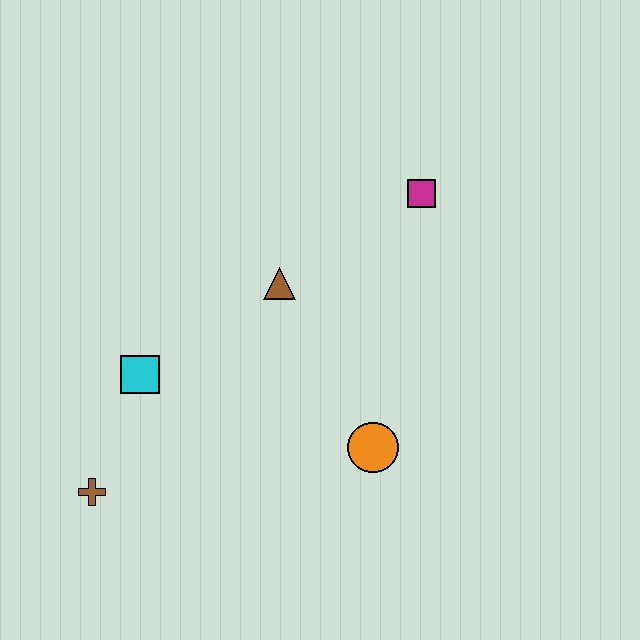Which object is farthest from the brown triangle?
The brown cross is farthest from the brown triangle.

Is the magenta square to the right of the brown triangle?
Yes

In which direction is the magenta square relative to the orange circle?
The magenta square is above the orange circle.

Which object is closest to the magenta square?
The brown triangle is closest to the magenta square.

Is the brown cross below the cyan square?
Yes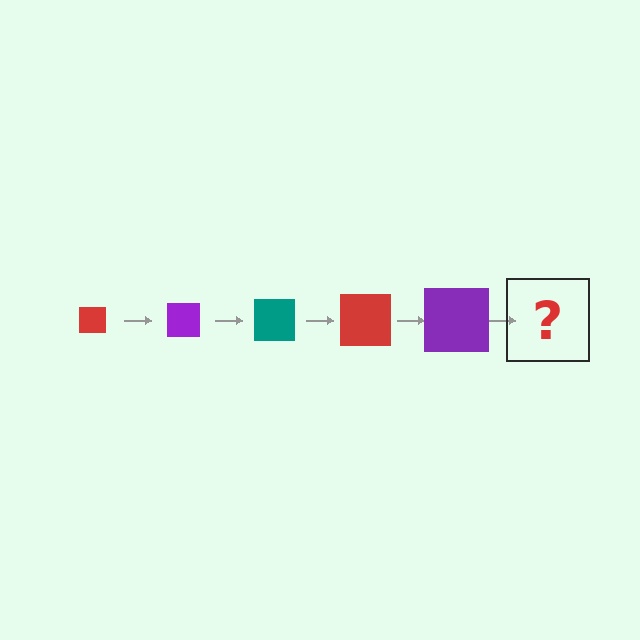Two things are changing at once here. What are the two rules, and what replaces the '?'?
The two rules are that the square grows larger each step and the color cycles through red, purple, and teal. The '?' should be a teal square, larger than the previous one.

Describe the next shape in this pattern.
It should be a teal square, larger than the previous one.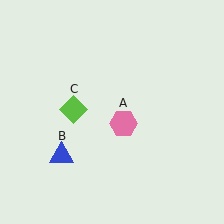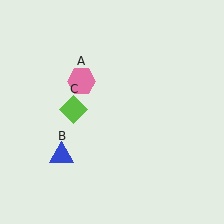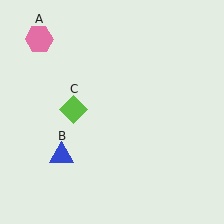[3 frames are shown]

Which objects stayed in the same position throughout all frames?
Blue triangle (object B) and lime diamond (object C) remained stationary.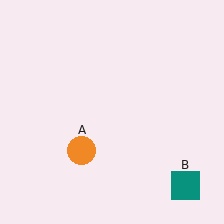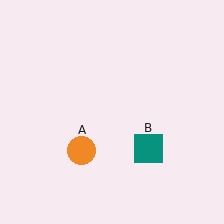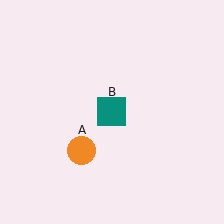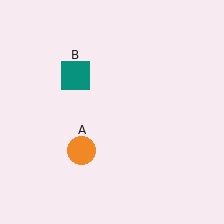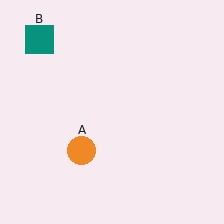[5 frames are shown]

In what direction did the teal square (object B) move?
The teal square (object B) moved up and to the left.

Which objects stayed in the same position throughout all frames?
Orange circle (object A) remained stationary.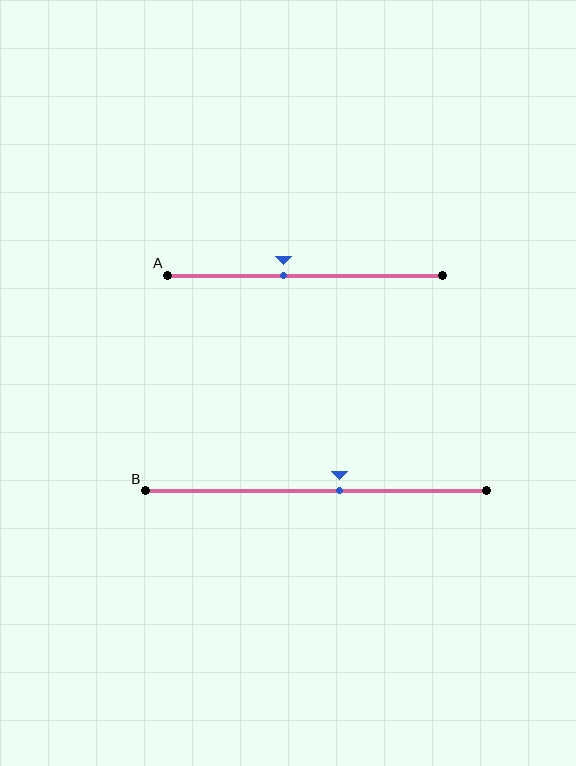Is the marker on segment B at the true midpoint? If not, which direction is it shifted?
No, the marker on segment B is shifted to the right by about 7% of the segment length.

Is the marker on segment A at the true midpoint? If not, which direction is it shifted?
No, the marker on segment A is shifted to the left by about 8% of the segment length.